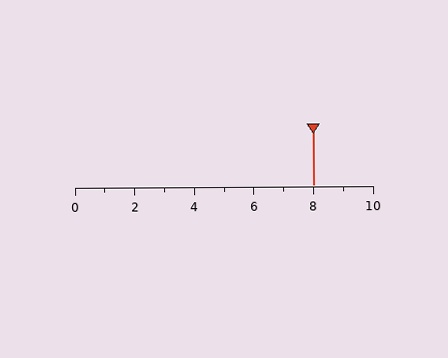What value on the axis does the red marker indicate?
The marker indicates approximately 8.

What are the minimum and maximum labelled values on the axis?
The axis runs from 0 to 10.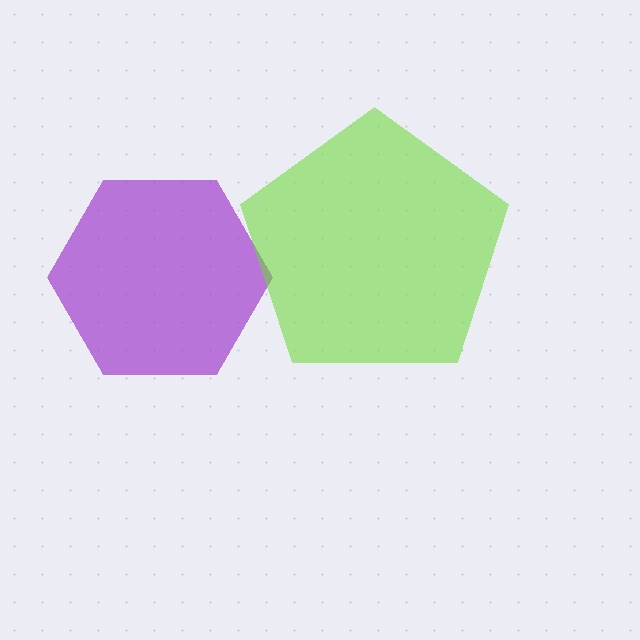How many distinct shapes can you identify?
There are 2 distinct shapes: a purple hexagon, a lime pentagon.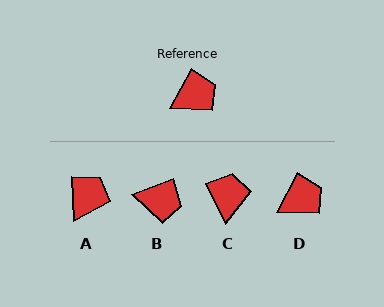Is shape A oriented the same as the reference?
No, it is off by about 30 degrees.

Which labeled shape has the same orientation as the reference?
D.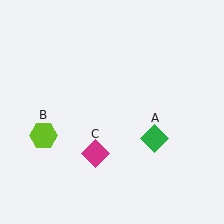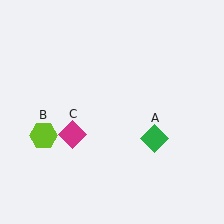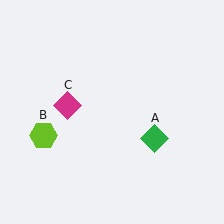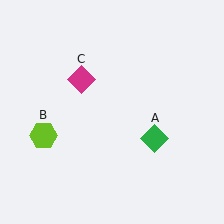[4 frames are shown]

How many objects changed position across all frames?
1 object changed position: magenta diamond (object C).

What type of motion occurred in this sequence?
The magenta diamond (object C) rotated clockwise around the center of the scene.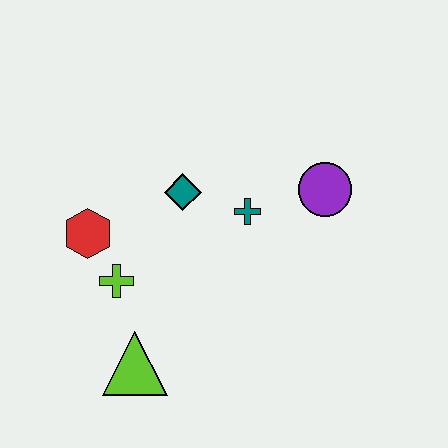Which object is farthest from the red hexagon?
The purple circle is farthest from the red hexagon.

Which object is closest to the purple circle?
The teal cross is closest to the purple circle.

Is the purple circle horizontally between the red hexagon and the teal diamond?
No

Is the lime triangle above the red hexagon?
No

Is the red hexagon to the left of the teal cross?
Yes